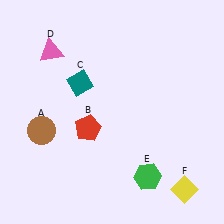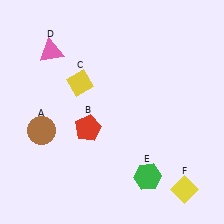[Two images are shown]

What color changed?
The diamond (C) changed from teal in Image 1 to yellow in Image 2.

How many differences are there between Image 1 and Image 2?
There is 1 difference between the two images.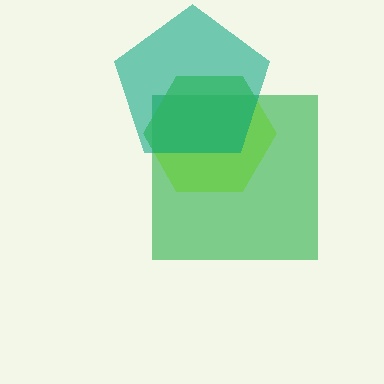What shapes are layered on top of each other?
The layered shapes are: a green square, a lime hexagon, a teal pentagon.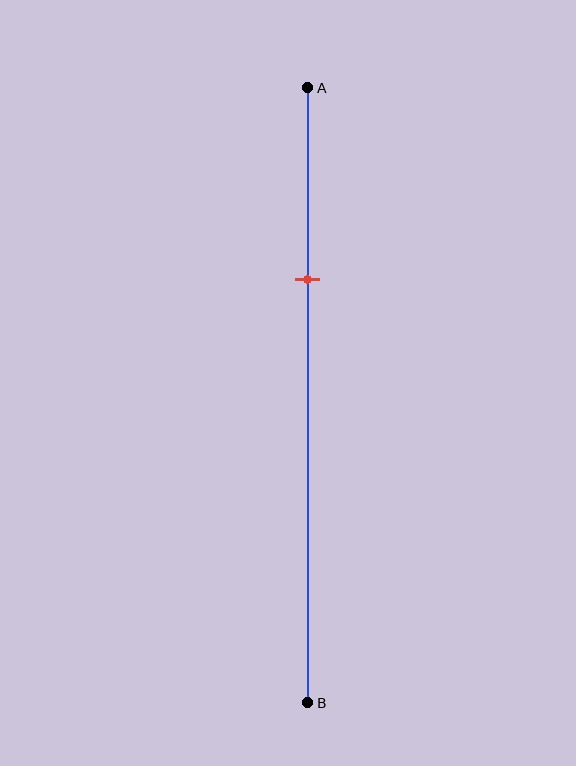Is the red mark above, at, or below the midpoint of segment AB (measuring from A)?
The red mark is above the midpoint of segment AB.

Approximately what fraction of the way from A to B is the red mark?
The red mark is approximately 30% of the way from A to B.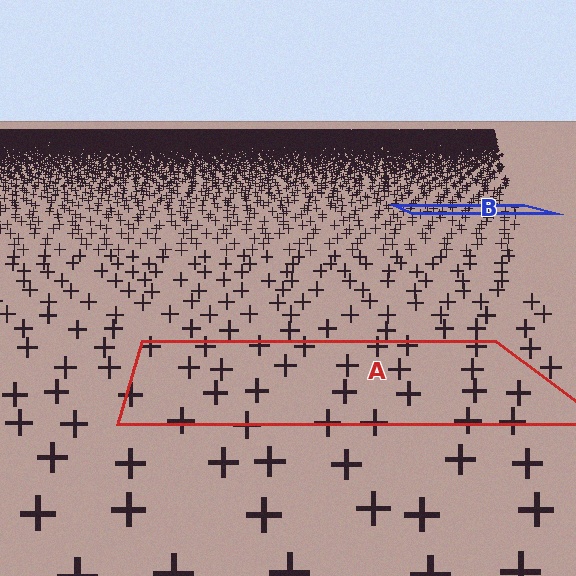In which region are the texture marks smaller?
The texture marks are smaller in region B, because it is farther away.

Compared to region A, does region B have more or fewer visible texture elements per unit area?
Region B has more texture elements per unit area — they are packed more densely because it is farther away.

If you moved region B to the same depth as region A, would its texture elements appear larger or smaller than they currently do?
They would appear larger. At a closer depth, the same texture elements are projected at a bigger on-screen size.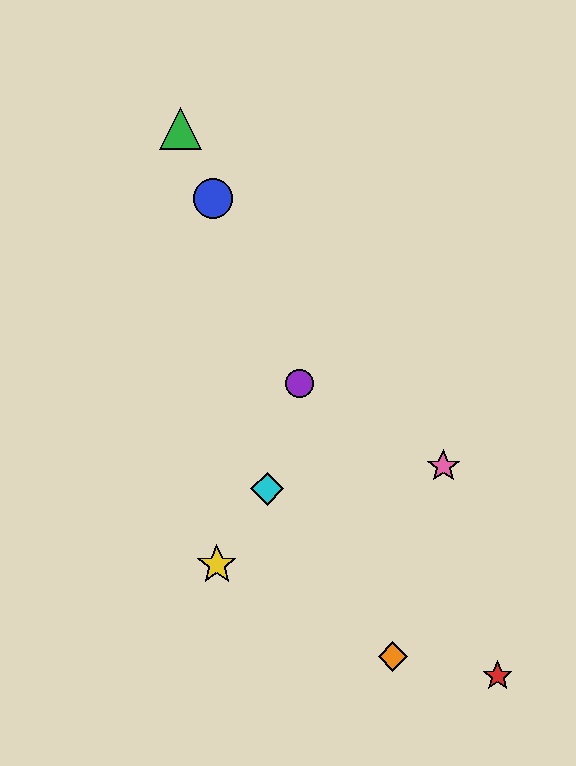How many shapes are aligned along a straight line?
3 shapes (the blue circle, the green triangle, the purple circle) are aligned along a straight line.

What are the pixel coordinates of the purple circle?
The purple circle is at (300, 384).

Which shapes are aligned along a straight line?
The blue circle, the green triangle, the purple circle are aligned along a straight line.